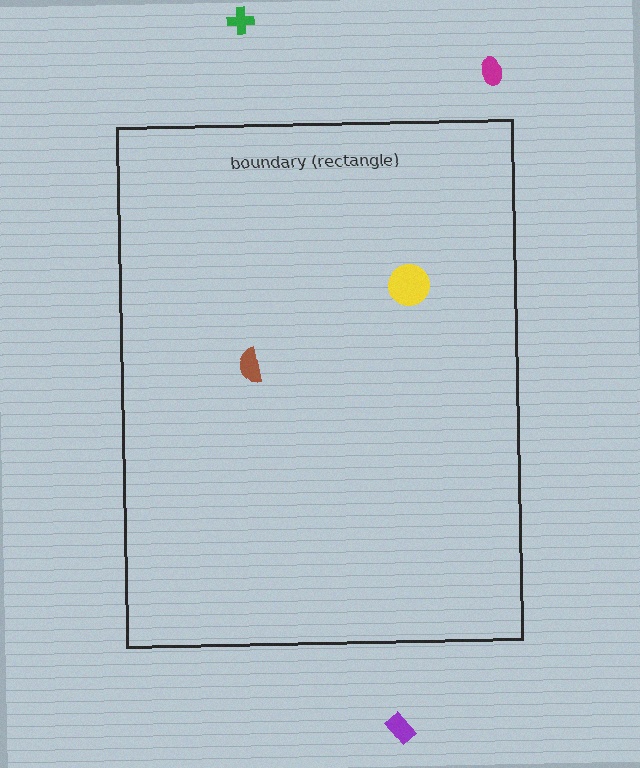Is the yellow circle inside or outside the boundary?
Inside.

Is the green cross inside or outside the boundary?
Outside.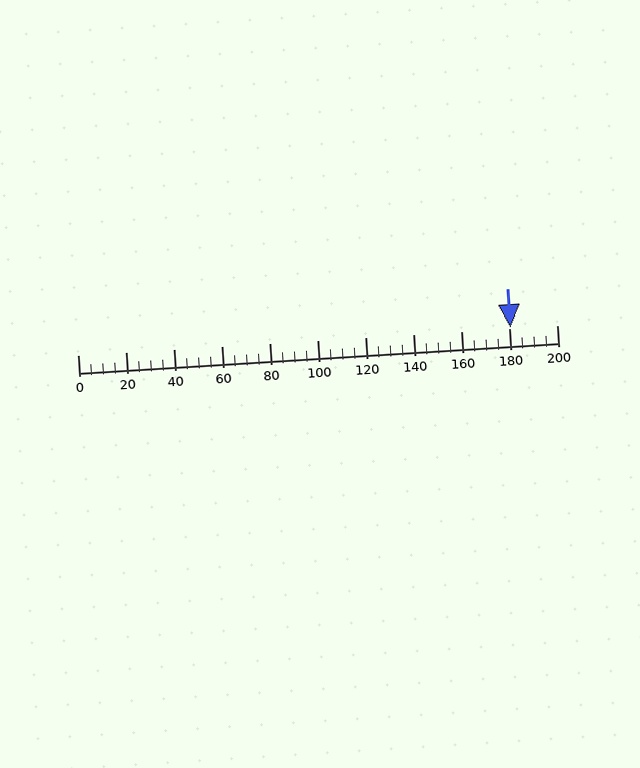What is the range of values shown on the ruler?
The ruler shows values from 0 to 200.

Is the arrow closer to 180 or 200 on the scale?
The arrow is closer to 180.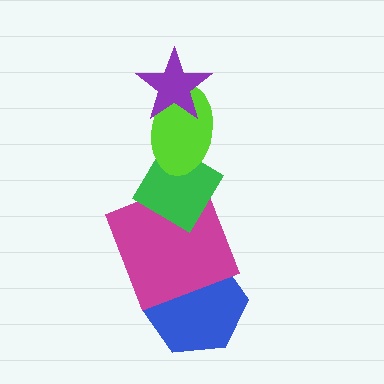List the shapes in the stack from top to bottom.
From top to bottom: the purple star, the lime ellipse, the green diamond, the magenta square, the blue hexagon.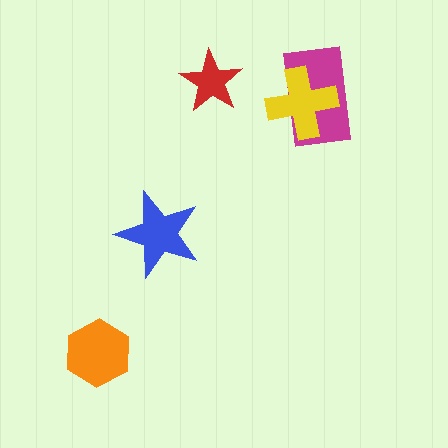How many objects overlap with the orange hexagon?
0 objects overlap with the orange hexagon.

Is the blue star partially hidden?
No, no other shape covers it.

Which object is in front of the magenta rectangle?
The yellow cross is in front of the magenta rectangle.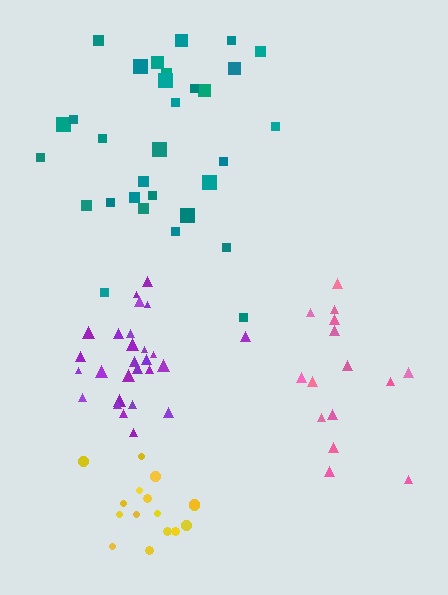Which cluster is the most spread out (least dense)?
Pink.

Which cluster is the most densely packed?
Purple.